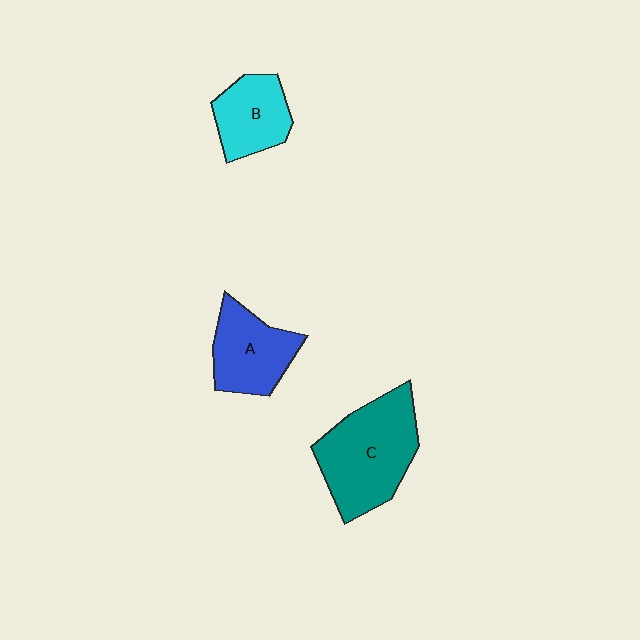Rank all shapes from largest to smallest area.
From largest to smallest: C (teal), A (blue), B (cyan).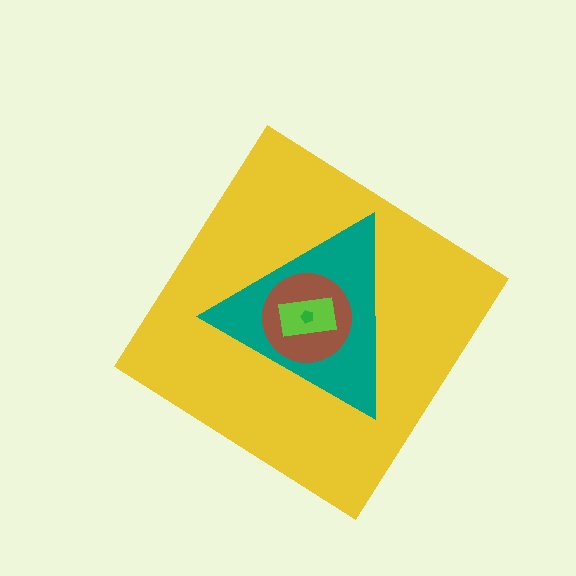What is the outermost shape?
The yellow diamond.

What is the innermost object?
The green pentagon.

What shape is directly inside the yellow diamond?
The teal triangle.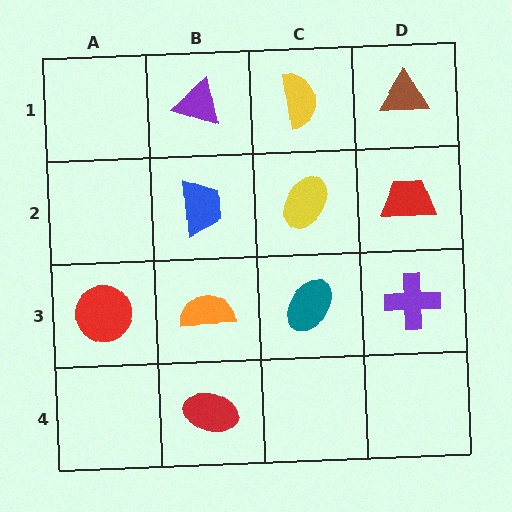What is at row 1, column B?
A purple triangle.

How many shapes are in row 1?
3 shapes.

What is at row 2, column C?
A yellow ellipse.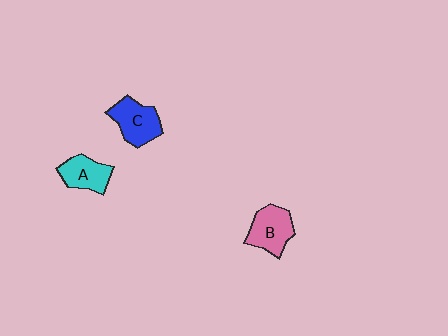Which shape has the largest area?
Shape C (blue).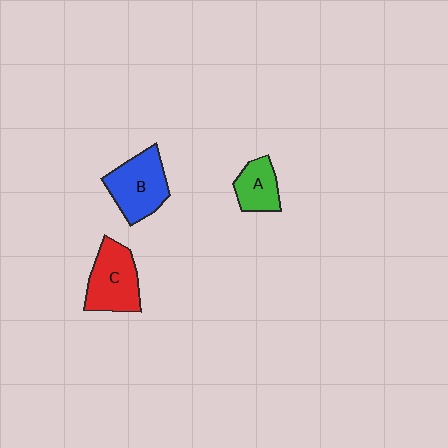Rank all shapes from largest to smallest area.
From largest to smallest: B (blue), C (red), A (green).